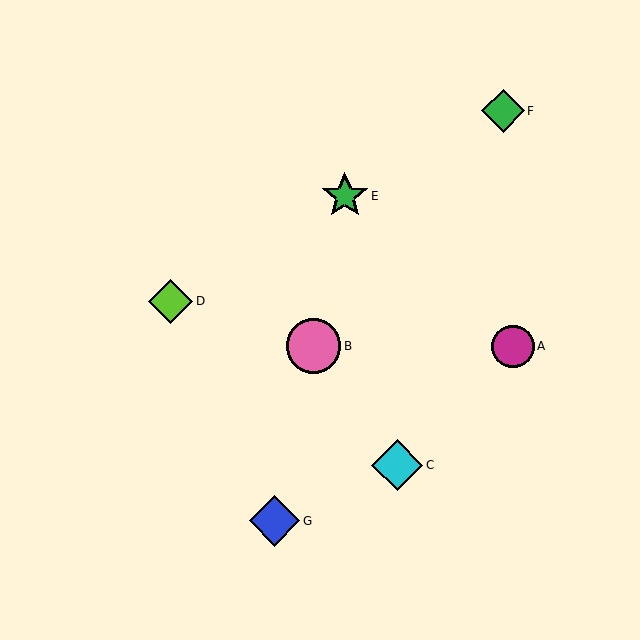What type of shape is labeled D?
Shape D is a lime diamond.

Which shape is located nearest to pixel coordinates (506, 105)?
The green diamond (labeled F) at (503, 111) is nearest to that location.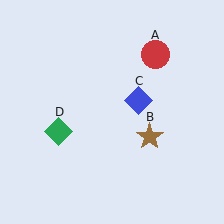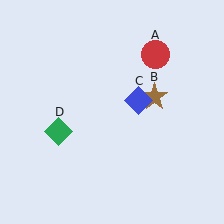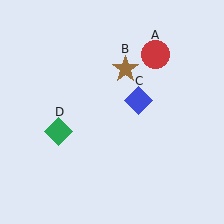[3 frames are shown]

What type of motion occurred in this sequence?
The brown star (object B) rotated counterclockwise around the center of the scene.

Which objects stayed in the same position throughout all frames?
Red circle (object A) and blue diamond (object C) and green diamond (object D) remained stationary.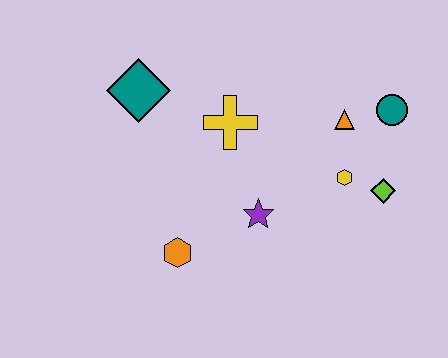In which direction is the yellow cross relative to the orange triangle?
The yellow cross is to the left of the orange triangle.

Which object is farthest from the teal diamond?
The lime diamond is farthest from the teal diamond.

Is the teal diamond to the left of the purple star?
Yes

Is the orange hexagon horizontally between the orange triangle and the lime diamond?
No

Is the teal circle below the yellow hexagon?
No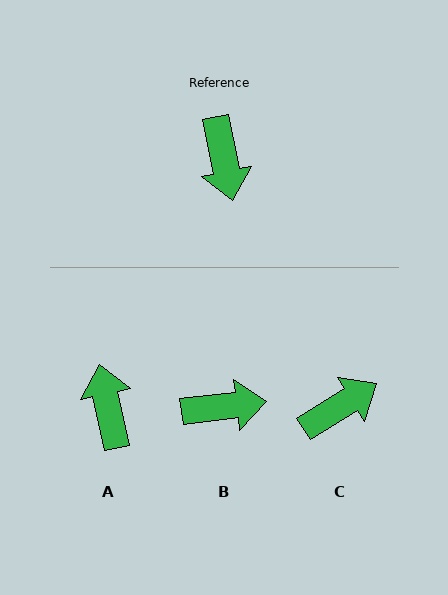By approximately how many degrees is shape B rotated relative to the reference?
Approximately 86 degrees counter-clockwise.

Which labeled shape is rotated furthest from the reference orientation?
A, about 180 degrees away.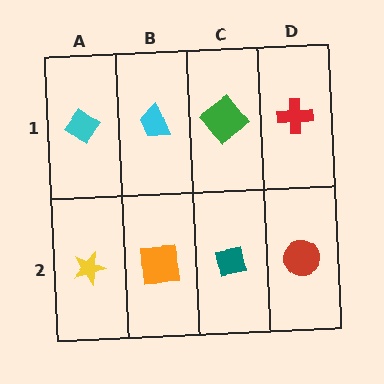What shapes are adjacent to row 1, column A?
A yellow star (row 2, column A), a cyan trapezoid (row 1, column B).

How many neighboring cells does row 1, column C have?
3.